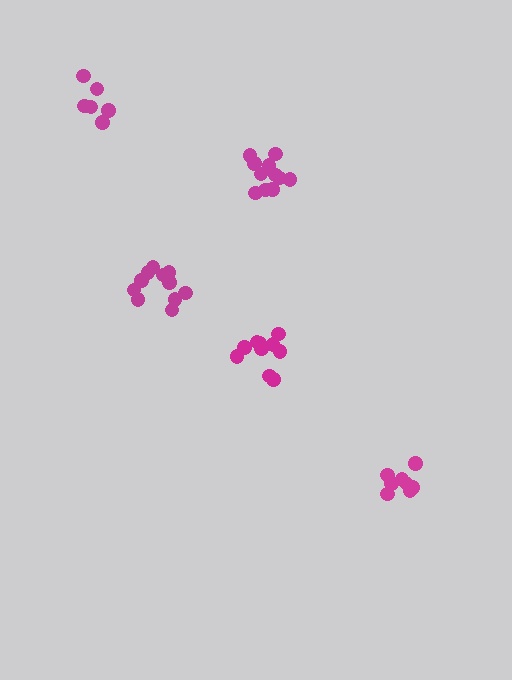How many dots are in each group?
Group 1: 11 dots, Group 2: 6 dots, Group 3: 11 dots, Group 4: 8 dots, Group 5: 11 dots (47 total).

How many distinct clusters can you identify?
There are 5 distinct clusters.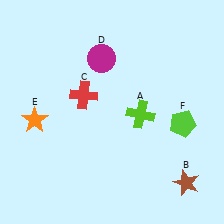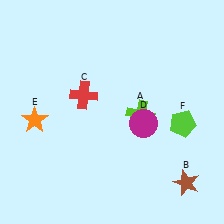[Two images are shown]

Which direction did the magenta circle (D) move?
The magenta circle (D) moved down.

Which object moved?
The magenta circle (D) moved down.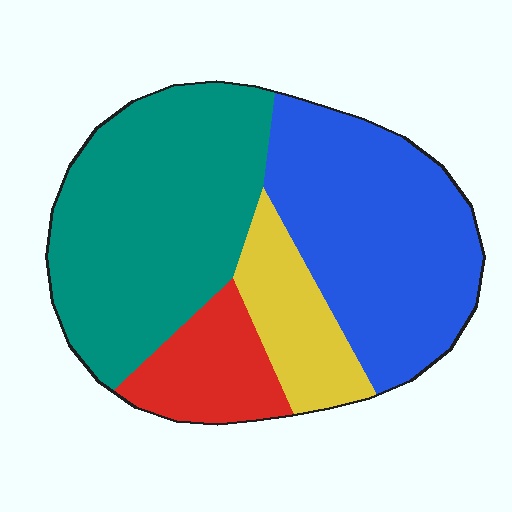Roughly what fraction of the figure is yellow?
Yellow takes up about one eighth (1/8) of the figure.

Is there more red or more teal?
Teal.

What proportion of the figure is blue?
Blue takes up about one third (1/3) of the figure.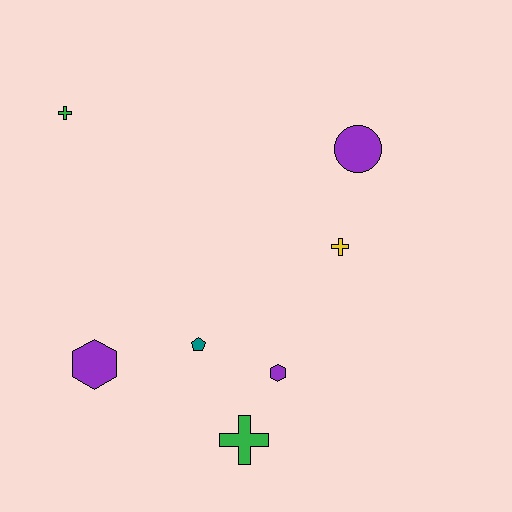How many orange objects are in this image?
There are no orange objects.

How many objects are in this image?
There are 7 objects.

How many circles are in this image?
There is 1 circle.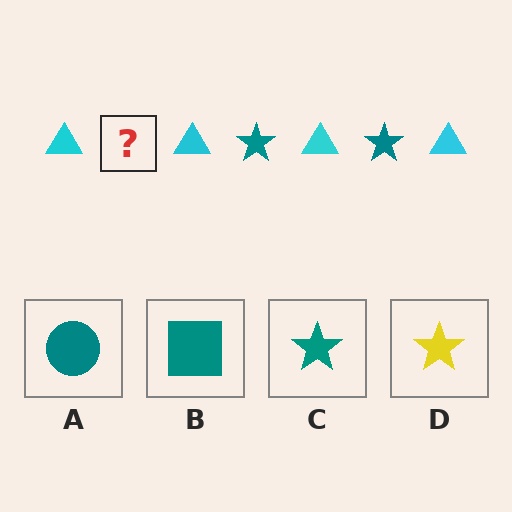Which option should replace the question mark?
Option C.